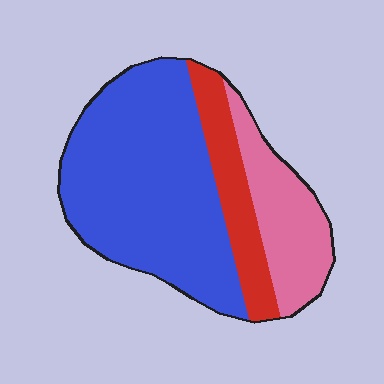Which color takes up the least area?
Red, at roughly 15%.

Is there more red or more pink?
Pink.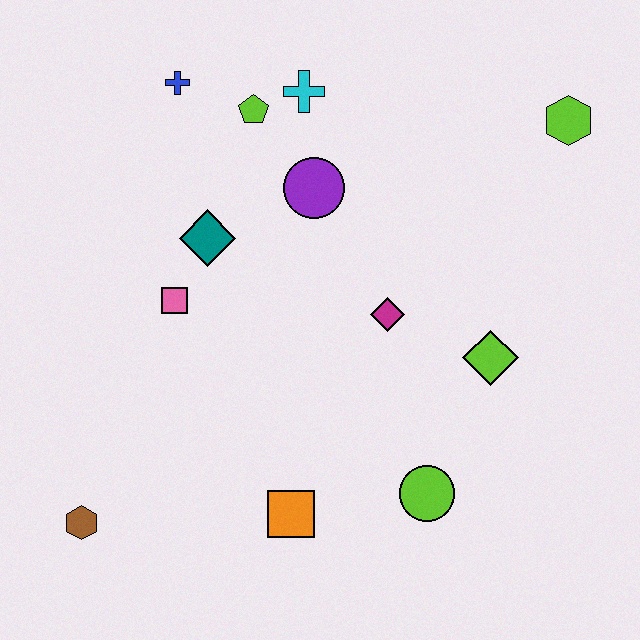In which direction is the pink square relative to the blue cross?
The pink square is below the blue cross.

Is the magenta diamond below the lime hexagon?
Yes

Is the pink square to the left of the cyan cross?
Yes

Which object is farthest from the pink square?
The lime hexagon is farthest from the pink square.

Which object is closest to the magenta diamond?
The lime diamond is closest to the magenta diamond.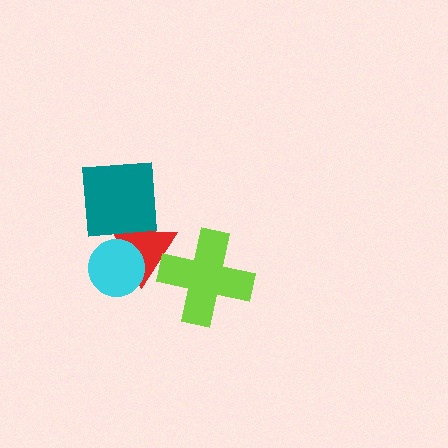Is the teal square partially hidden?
No, no other shape covers it.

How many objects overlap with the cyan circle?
1 object overlaps with the cyan circle.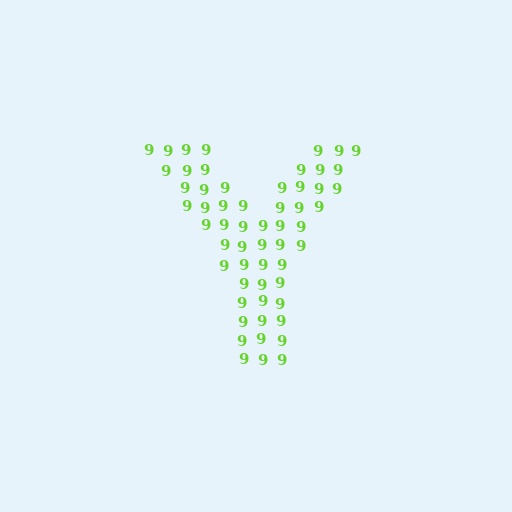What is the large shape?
The large shape is the letter Y.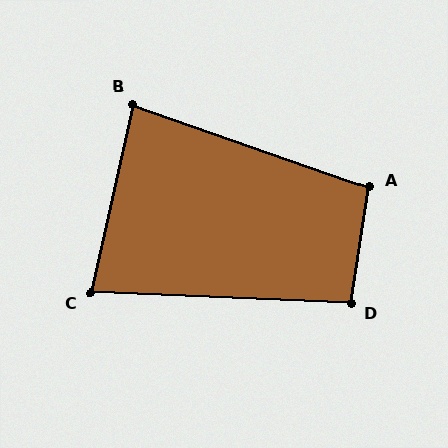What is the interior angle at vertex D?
Approximately 97 degrees (obtuse).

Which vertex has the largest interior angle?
A, at approximately 100 degrees.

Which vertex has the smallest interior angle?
C, at approximately 80 degrees.